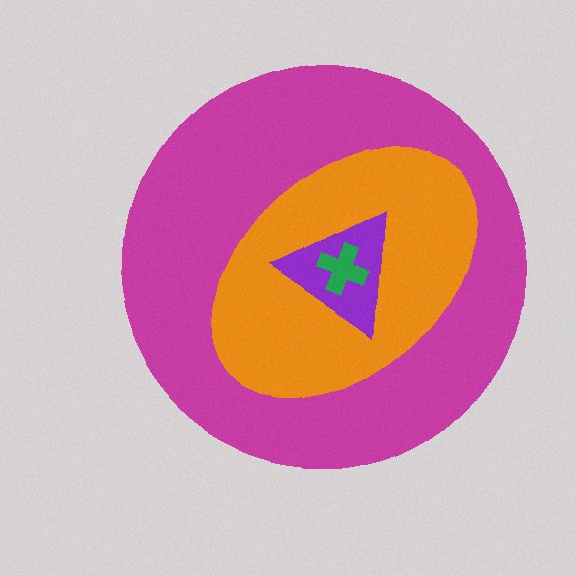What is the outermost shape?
The magenta circle.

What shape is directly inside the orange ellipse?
The purple triangle.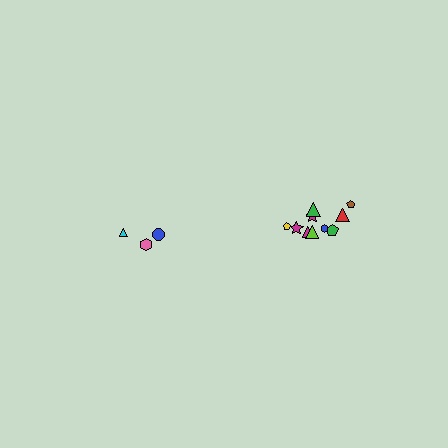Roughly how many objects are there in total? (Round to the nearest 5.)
Roughly 15 objects in total.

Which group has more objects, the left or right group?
The right group.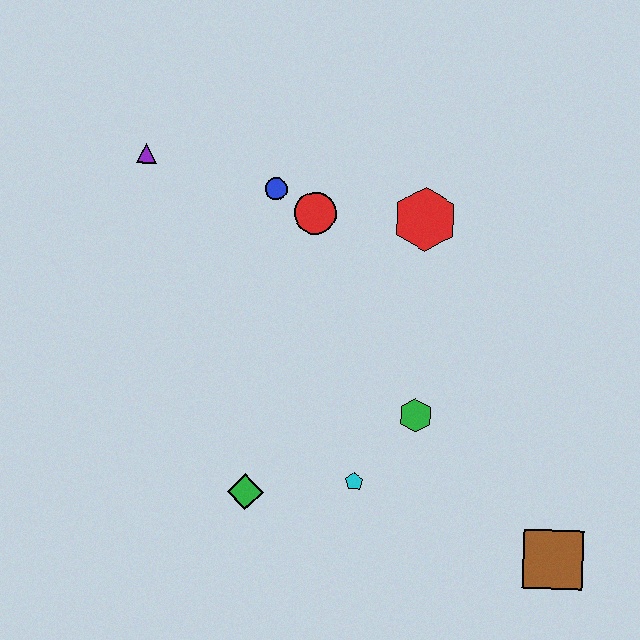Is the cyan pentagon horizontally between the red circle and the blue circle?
No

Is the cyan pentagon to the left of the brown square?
Yes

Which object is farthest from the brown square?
The purple triangle is farthest from the brown square.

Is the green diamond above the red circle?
No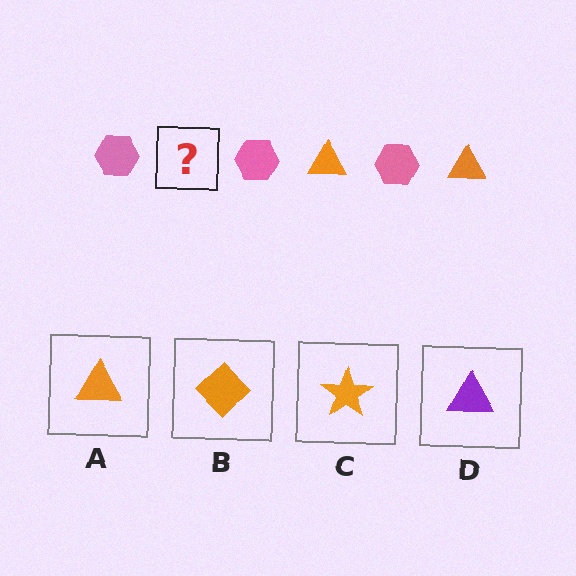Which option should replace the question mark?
Option A.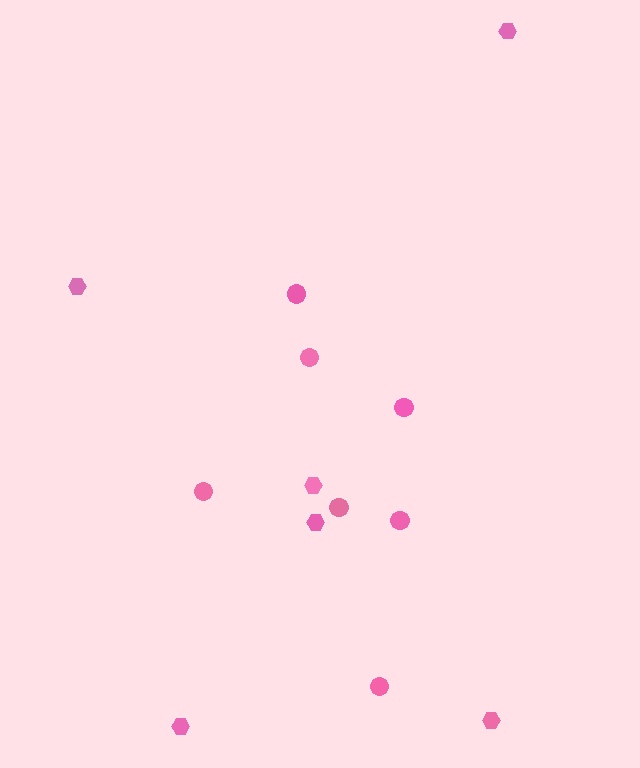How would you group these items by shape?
There are 2 groups: one group of circles (7) and one group of hexagons (6).